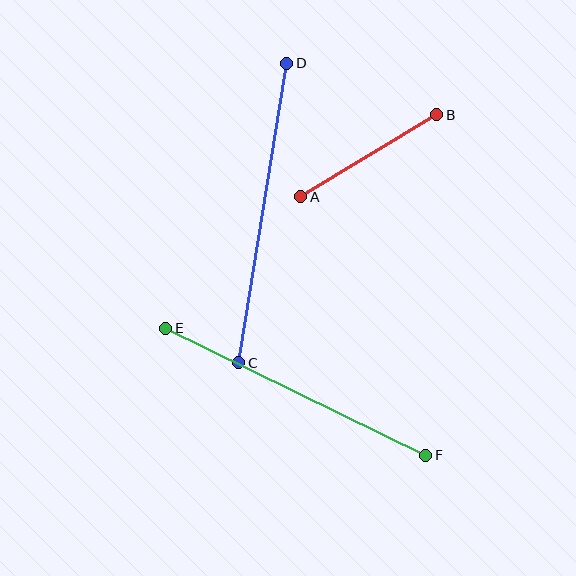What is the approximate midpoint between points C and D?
The midpoint is at approximately (263, 213) pixels.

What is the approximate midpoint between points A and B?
The midpoint is at approximately (369, 156) pixels.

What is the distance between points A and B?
The distance is approximately 159 pixels.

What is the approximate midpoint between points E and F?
The midpoint is at approximately (296, 392) pixels.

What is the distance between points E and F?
The distance is approximately 289 pixels.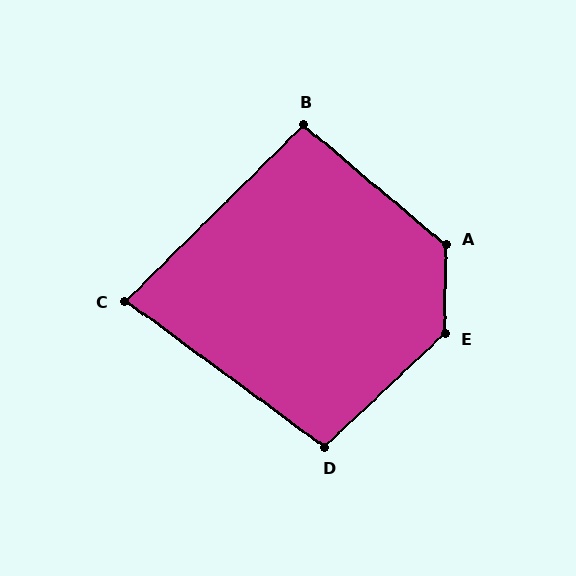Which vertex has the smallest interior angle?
C, at approximately 81 degrees.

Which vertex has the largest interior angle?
E, at approximately 134 degrees.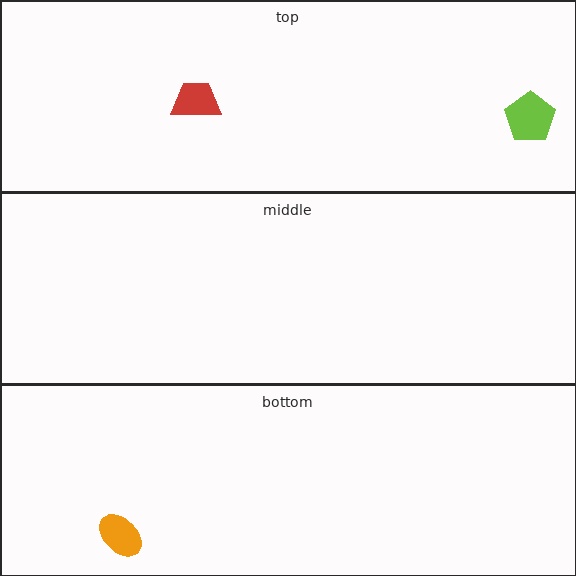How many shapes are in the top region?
2.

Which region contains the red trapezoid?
The top region.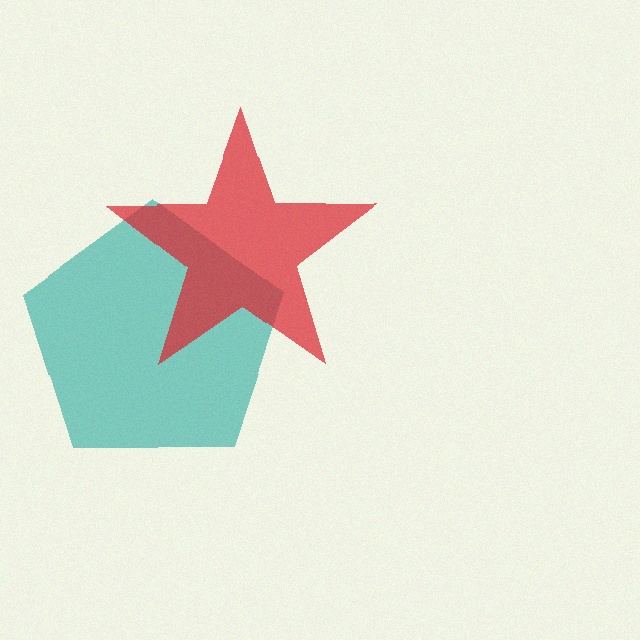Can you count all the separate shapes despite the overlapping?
Yes, there are 2 separate shapes.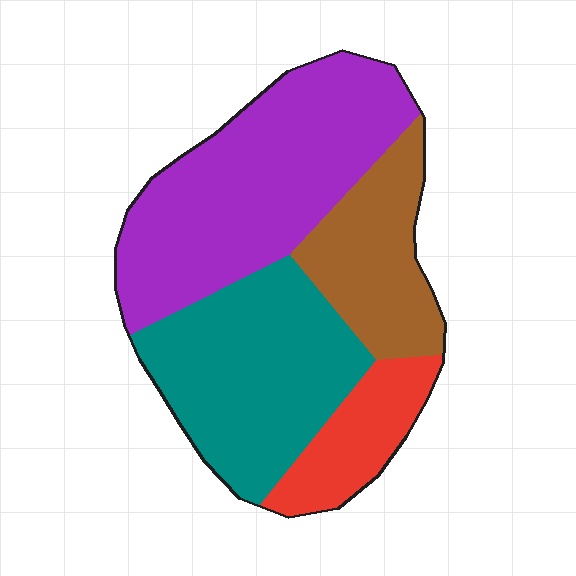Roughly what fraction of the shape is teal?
Teal takes up about one third (1/3) of the shape.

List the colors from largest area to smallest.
From largest to smallest: purple, teal, brown, red.